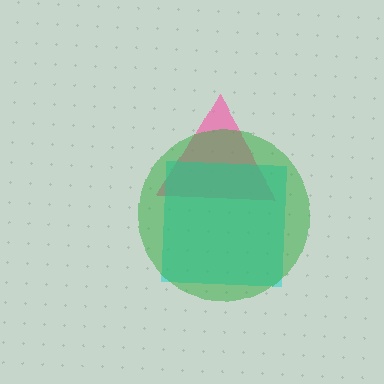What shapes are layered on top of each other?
The layered shapes are: a pink triangle, a cyan square, a green circle.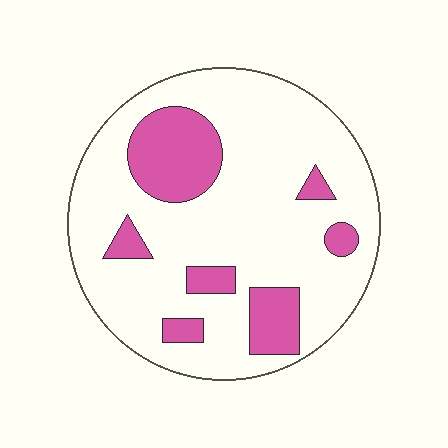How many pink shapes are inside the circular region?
7.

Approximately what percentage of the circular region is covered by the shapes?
Approximately 20%.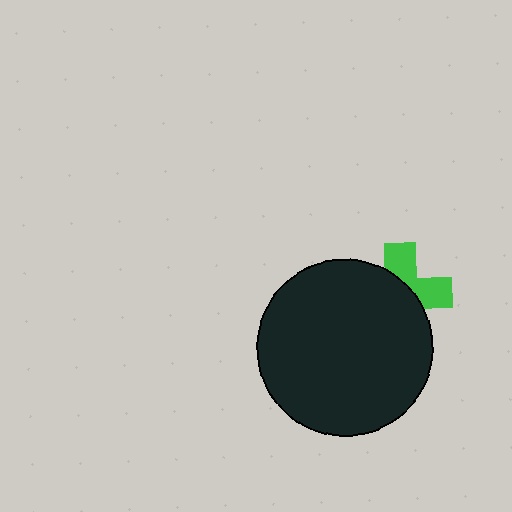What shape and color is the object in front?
The object in front is a black circle.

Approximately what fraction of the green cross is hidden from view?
Roughly 59% of the green cross is hidden behind the black circle.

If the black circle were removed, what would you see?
You would see the complete green cross.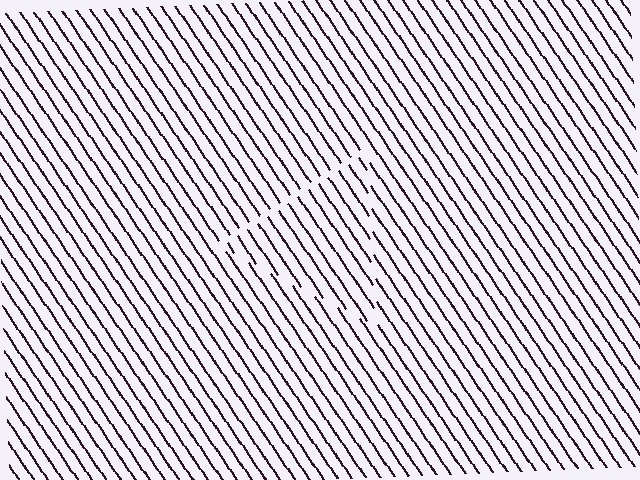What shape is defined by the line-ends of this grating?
An illusory triangle. The interior of the shape contains the same grating, shifted by half a period — the contour is defined by the phase discontinuity where line-ends from the inner and outer gratings abut.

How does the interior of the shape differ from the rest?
The interior of the shape contains the same grating, shifted by half a period — the contour is defined by the phase discontinuity where line-ends from the inner and outer gratings abut.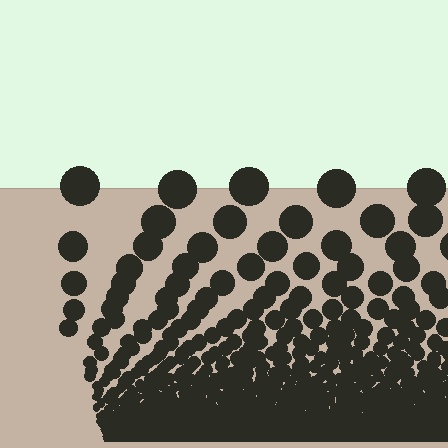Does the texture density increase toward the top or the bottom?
Density increases toward the bottom.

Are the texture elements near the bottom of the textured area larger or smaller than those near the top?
Smaller. The gradient is inverted — elements near the bottom are smaller and denser.